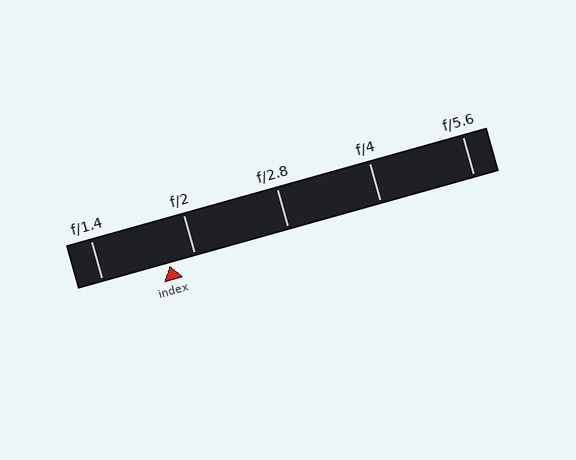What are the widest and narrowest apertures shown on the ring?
The widest aperture shown is f/1.4 and the narrowest is f/5.6.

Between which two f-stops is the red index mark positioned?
The index mark is between f/1.4 and f/2.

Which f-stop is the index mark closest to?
The index mark is closest to f/2.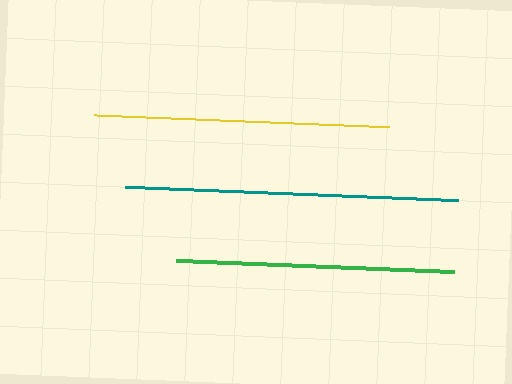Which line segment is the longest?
The teal line is the longest at approximately 332 pixels.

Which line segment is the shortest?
The green line is the shortest at approximately 278 pixels.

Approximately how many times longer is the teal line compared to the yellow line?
The teal line is approximately 1.1 times the length of the yellow line.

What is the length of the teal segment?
The teal segment is approximately 332 pixels long.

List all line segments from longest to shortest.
From longest to shortest: teal, yellow, green.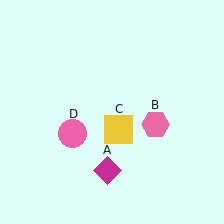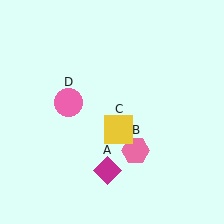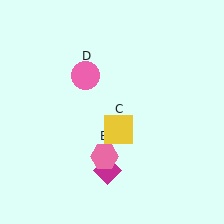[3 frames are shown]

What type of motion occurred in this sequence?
The pink hexagon (object B), pink circle (object D) rotated clockwise around the center of the scene.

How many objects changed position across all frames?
2 objects changed position: pink hexagon (object B), pink circle (object D).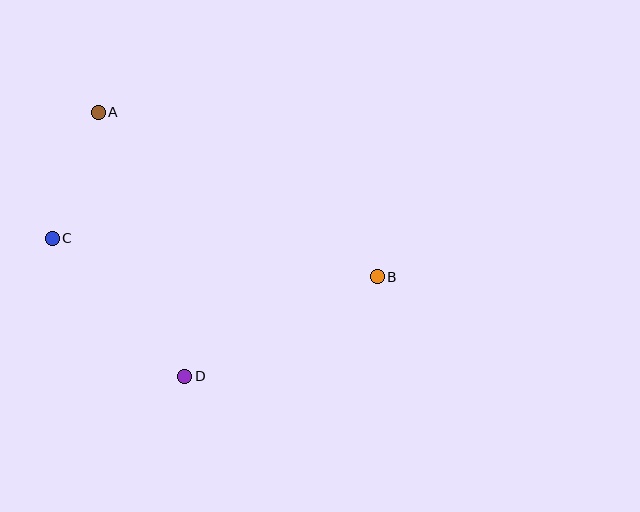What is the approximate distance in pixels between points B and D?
The distance between B and D is approximately 217 pixels.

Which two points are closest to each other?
Points A and C are closest to each other.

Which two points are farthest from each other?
Points B and C are farthest from each other.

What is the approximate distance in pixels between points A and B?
The distance between A and B is approximately 324 pixels.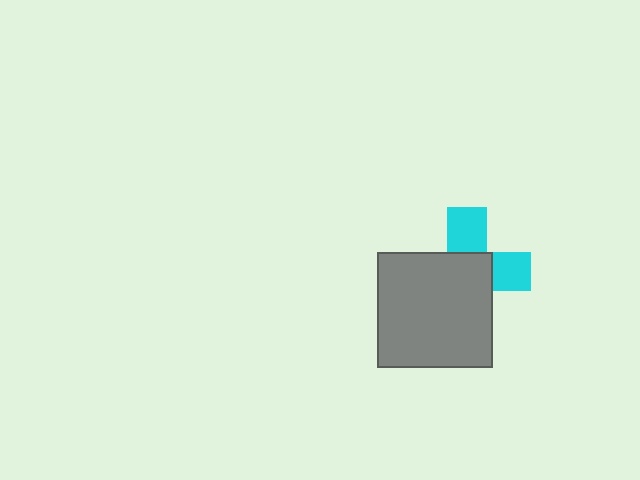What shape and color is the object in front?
The object in front is a gray square.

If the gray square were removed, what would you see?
You would see the complete cyan cross.